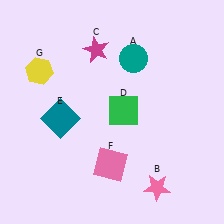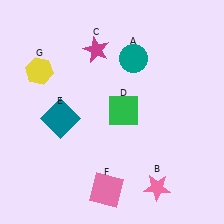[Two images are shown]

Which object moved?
The pink square (F) moved down.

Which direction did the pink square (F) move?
The pink square (F) moved down.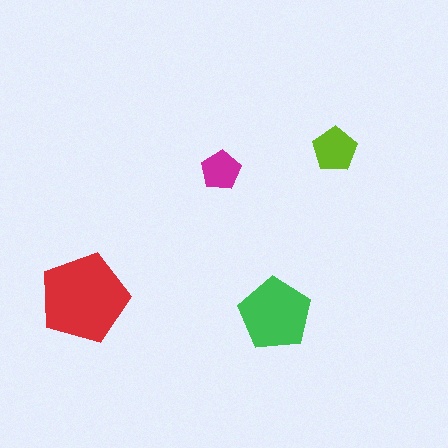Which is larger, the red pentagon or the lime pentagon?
The red one.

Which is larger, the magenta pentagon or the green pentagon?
The green one.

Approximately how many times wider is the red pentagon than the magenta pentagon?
About 2 times wider.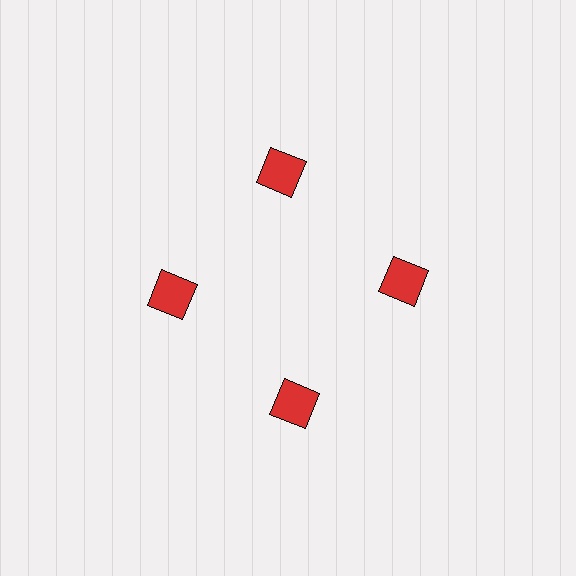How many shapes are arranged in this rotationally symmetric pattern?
There are 4 shapes, arranged in 4 groups of 1.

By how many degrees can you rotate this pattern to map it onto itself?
The pattern maps onto itself every 90 degrees of rotation.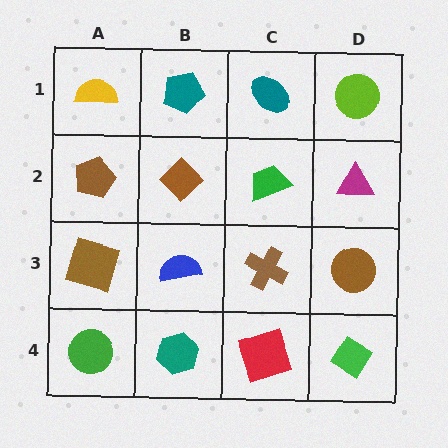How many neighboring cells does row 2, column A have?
3.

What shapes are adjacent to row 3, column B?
A brown diamond (row 2, column B), a teal hexagon (row 4, column B), a brown square (row 3, column A), a brown cross (row 3, column C).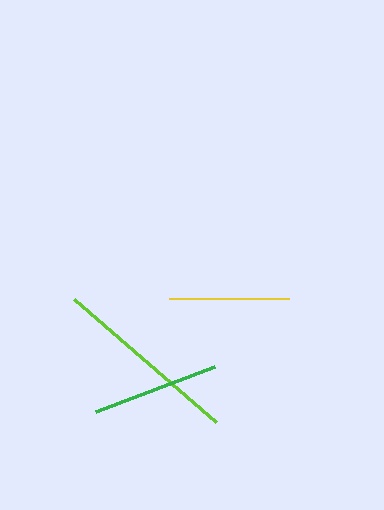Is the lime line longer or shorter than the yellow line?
The lime line is longer than the yellow line.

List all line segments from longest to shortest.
From longest to shortest: lime, green, yellow.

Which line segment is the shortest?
The yellow line is the shortest at approximately 120 pixels.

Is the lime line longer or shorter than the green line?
The lime line is longer than the green line.